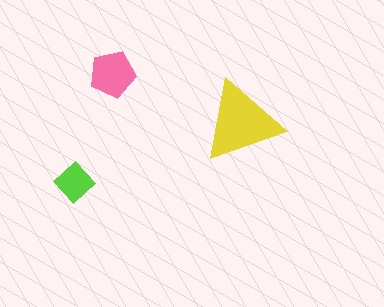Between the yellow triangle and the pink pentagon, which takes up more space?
The yellow triangle.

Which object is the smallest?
The lime diamond.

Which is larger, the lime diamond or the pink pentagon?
The pink pentagon.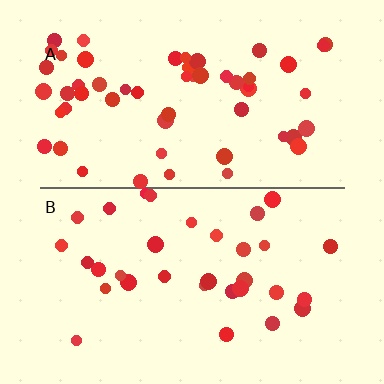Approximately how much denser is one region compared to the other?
Approximately 1.7× — region A over region B.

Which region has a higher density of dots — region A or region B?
A (the top).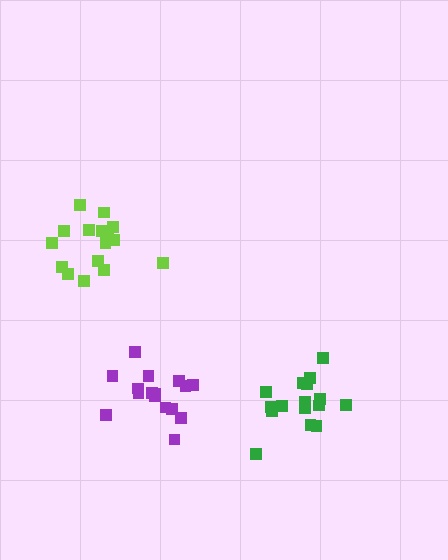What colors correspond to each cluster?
The clusters are colored: lime, purple, green.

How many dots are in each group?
Group 1: 16 dots, Group 2: 16 dots, Group 3: 16 dots (48 total).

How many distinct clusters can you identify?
There are 3 distinct clusters.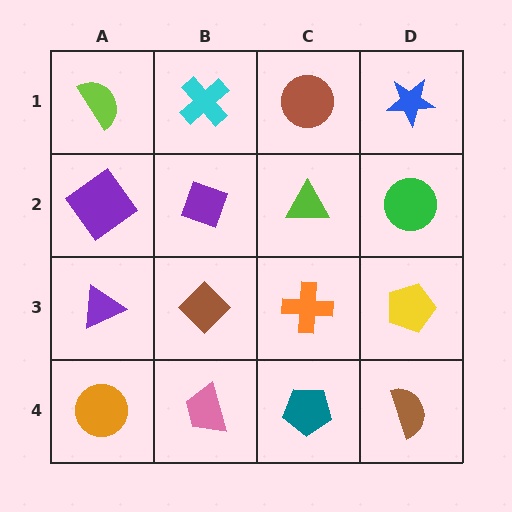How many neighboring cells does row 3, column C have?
4.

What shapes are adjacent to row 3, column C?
A lime triangle (row 2, column C), a teal pentagon (row 4, column C), a brown diamond (row 3, column B), a yellow pentagon (row 3, column D).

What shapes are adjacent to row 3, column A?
A purple diamond (row 2, column A), an orange circle (row 4, column A), a brown diamond (row 3, column B).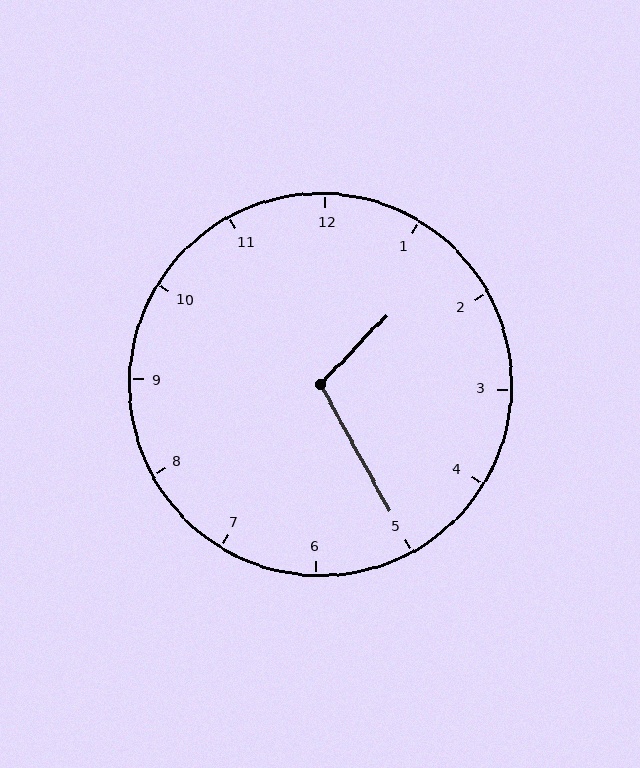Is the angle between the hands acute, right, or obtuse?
It is obtuse.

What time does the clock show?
1:25.